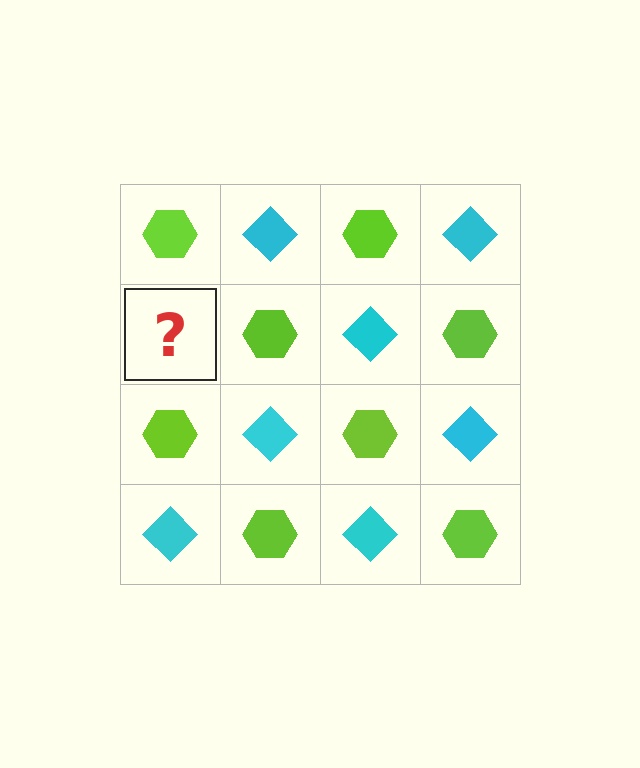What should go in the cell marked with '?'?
The missing cell should contain a cyan diamond.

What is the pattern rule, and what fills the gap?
The rule is that it alternates lime hexagon and cyan diamond in a checkerboard pattern. The gap should be filled with a cyan diamond.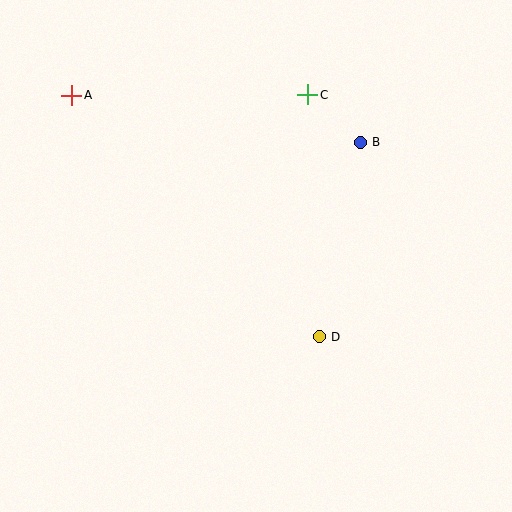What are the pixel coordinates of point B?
Point B is at (360, 142).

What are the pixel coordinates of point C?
Point C is at (308, 95).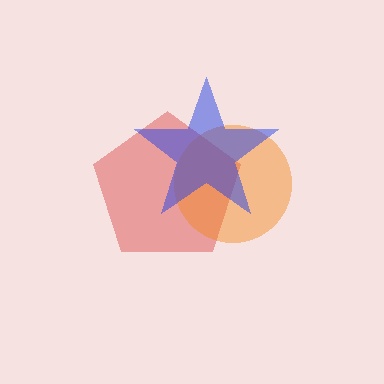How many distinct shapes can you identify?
There are 3 distinct shapes: a red pentagon, an orange circle, a blue star.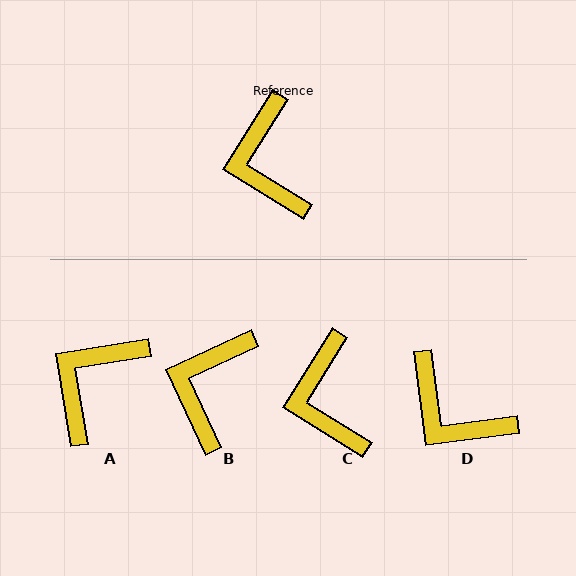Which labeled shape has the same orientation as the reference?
C.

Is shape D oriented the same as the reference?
No, it is off by about 39 degrees.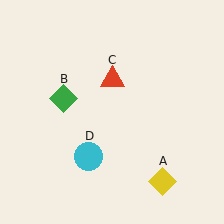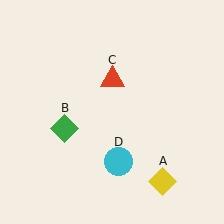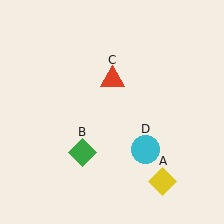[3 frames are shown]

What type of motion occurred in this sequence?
The green diamond (object B), cyan circle (object D) rotated counterclockwise around the center of the scene.